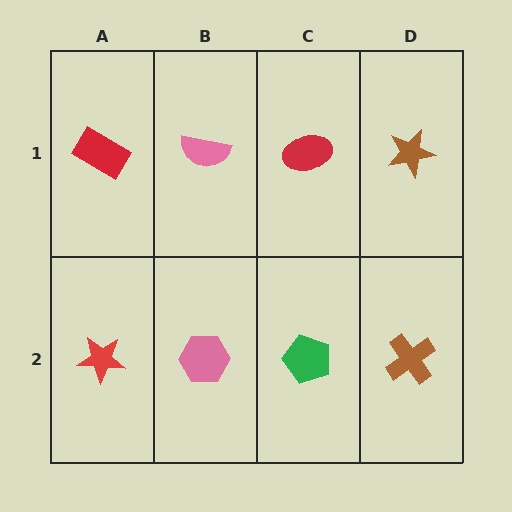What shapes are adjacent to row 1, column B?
A pink hexagon (row 2, column B), a red rectangle (row 1, column A), a red ellipse (row 1, column C).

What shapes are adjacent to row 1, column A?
A red star (row 2, column A), a pink semicircle (row 1, column B).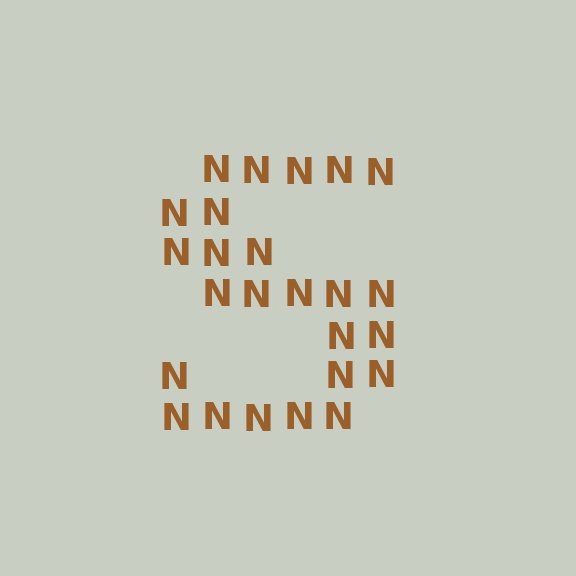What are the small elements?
The small elements are letter N's.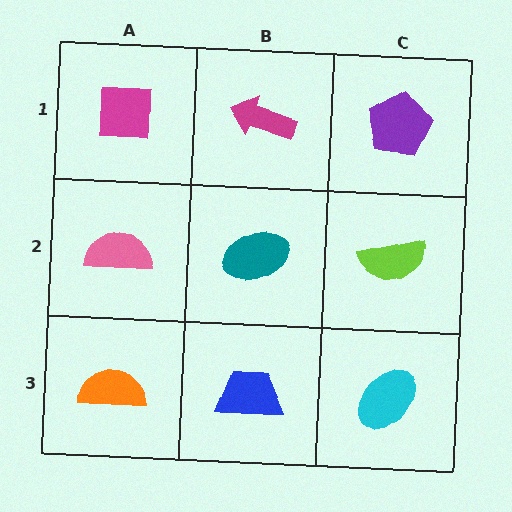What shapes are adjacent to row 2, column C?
A purple pentagon (row 1, column C), a cyan ellipse (row 3, column C), a teal ellipse (row 2, column B).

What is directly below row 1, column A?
A pink semicircle.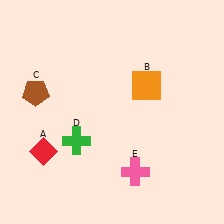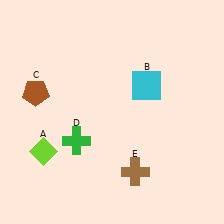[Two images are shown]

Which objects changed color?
A changed from red to lime. B changed from orange to cyan. E changed from pink to brown.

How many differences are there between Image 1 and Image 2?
There are 3 differences between the two images.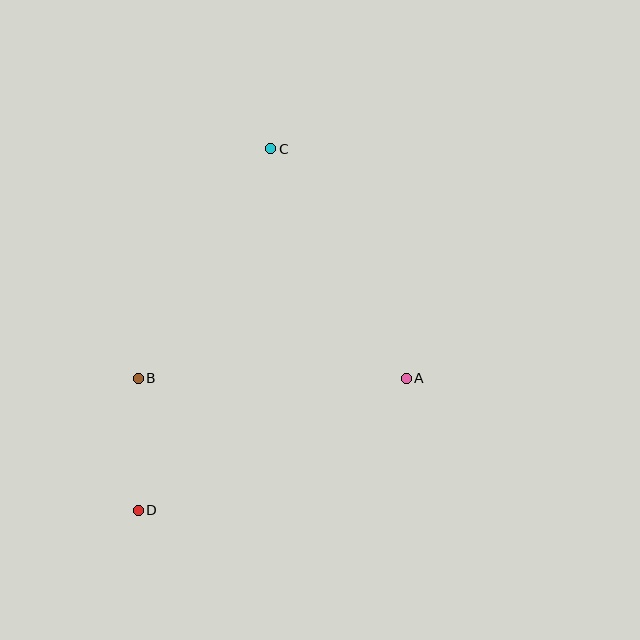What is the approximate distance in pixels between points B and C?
The distance between B and C is approximately 265 pixels.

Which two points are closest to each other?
Points B and D are closest to each other.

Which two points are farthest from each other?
Points C and D are farthest from each other.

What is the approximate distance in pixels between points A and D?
The distance between A and D is approximately 299 pixels.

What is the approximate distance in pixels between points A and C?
The distance between A and C is approximately 266 pixels.